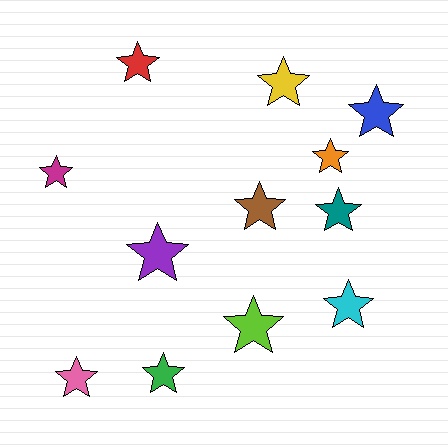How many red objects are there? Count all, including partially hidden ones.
There is 1 red object.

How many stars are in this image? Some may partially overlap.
There are 12 stars.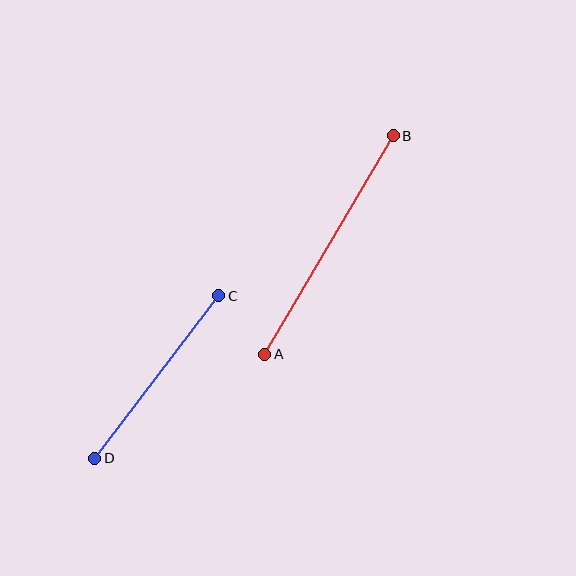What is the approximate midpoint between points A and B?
The midpoint is at approximately (329, 245) pixels.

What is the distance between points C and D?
The distance is approximately 204 pixels.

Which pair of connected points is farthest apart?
Points A and B are farthest apart.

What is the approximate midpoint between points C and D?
The midpoint is at approximately (157, 377) pixels.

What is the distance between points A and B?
The distance is approximately 254 pixels.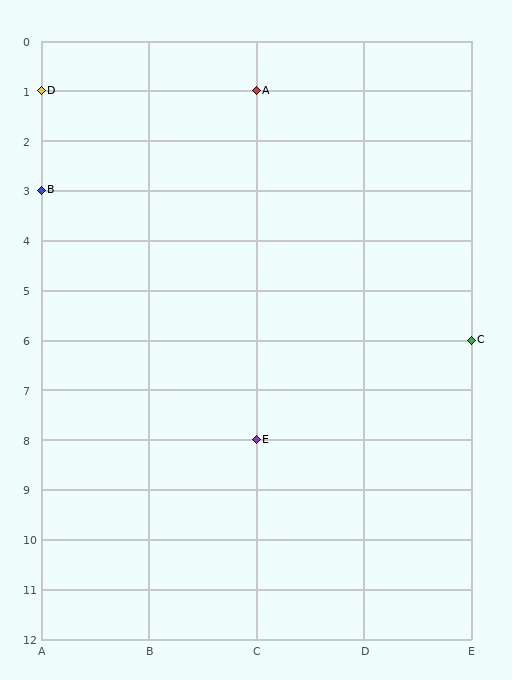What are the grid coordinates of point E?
Point E is at grid coordinates (C, 8).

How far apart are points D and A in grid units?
Points D and A are 2 columns apart.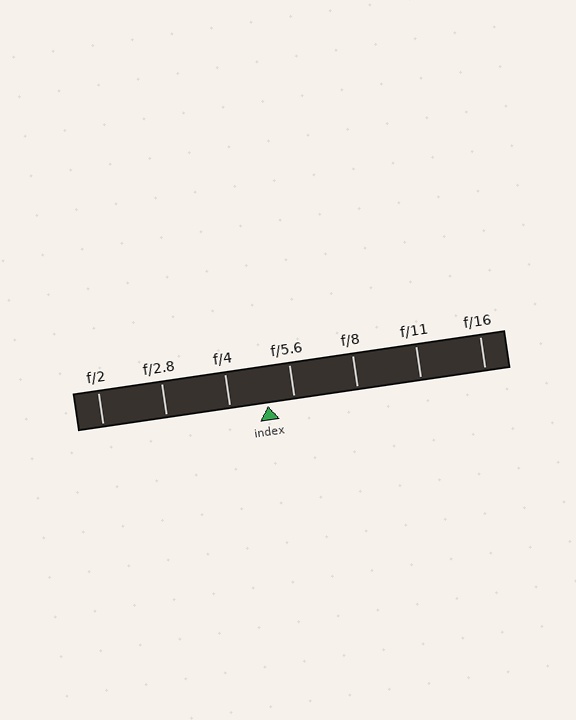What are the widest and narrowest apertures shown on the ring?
The widest aperture shown is f/2 and the narrowest is f/16.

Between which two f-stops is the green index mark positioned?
The index mark is between f/4 and f/5.6.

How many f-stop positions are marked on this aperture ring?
There are 7 f-stop positions marked.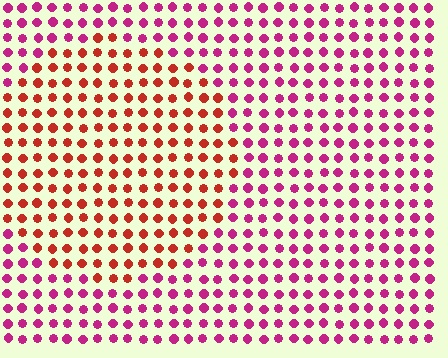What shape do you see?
I see a circle.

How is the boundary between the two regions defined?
The boundary is defined purely by a slight shift in hue (about 41 degrees). Spacing, size, and orientation are identical on both sides.